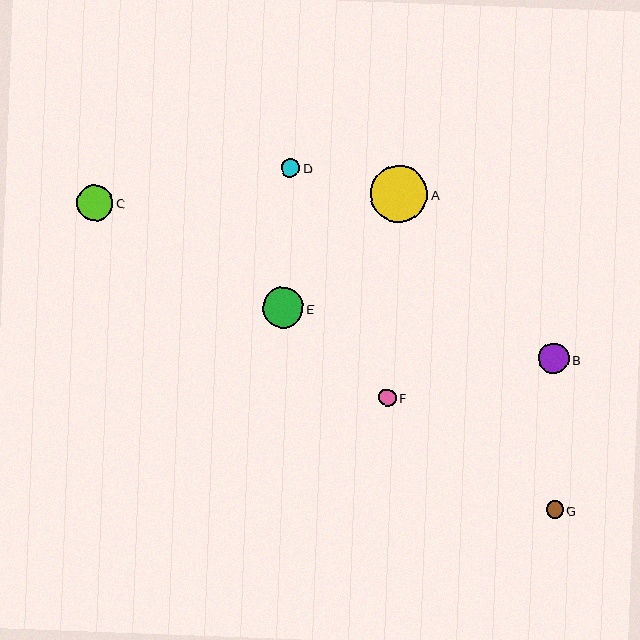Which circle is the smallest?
Circle G is the smallest with a size of approximately 17 pixels.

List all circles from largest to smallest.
From largest to smallest: A, E, C, B, D, F, G.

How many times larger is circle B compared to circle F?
Circle B is approximately 1.7 times the size of circle F.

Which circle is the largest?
Circle A is the largest with a size of approximately 57 pixels.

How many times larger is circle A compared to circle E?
Circle A is approximately 1.4 times the size of circle E.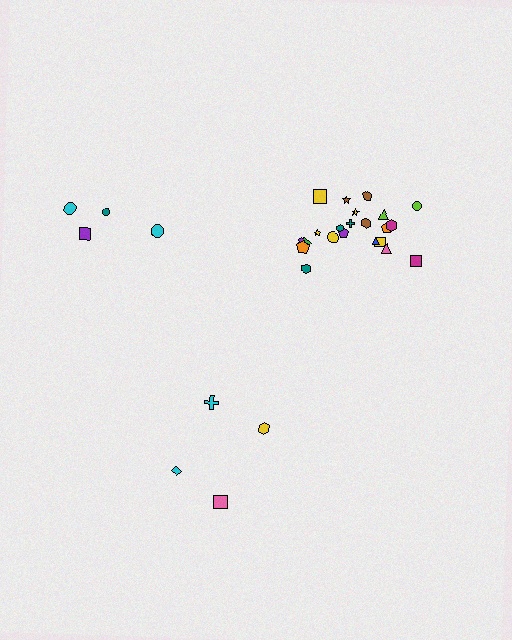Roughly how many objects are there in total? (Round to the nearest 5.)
Roughly 30 objects in total.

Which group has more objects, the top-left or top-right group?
The top-right group.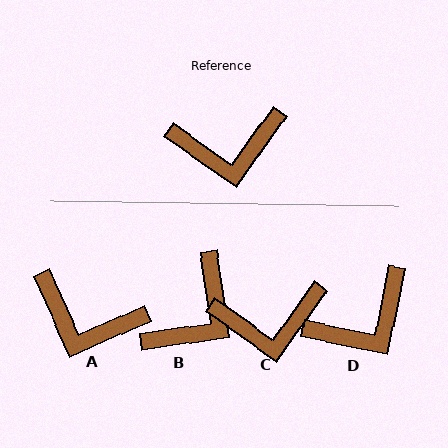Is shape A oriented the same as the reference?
No, it is off by about 30 degrees.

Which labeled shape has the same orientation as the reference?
C.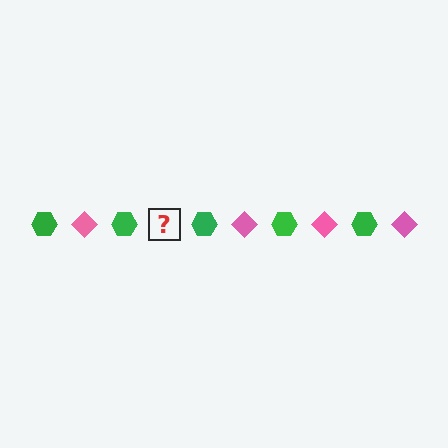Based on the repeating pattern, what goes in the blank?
The blank should be a pink diamond.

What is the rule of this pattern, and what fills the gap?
The rule is that the pattern alternates between green hexagon and pink diamond. The gap should be filled with a pink diamond.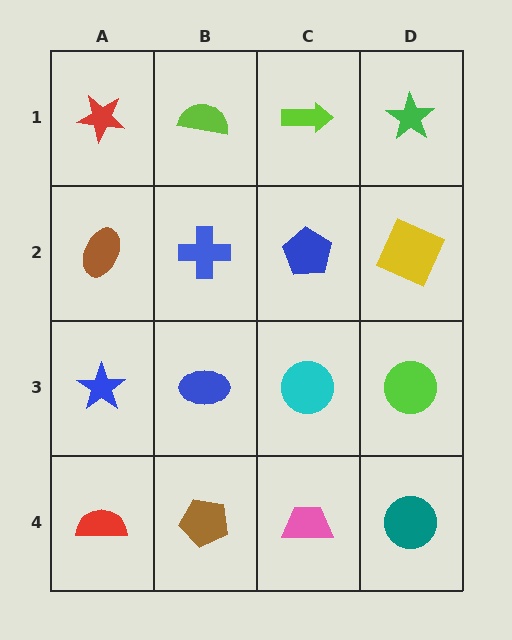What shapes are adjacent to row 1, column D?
A yellow square (row 2, column D), a lime arrow (row 1, column C).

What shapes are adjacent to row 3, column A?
A brown ellipse (row 2, column A), a red semicircle (row 4, column A), a blue ellipse (row 3, column B).